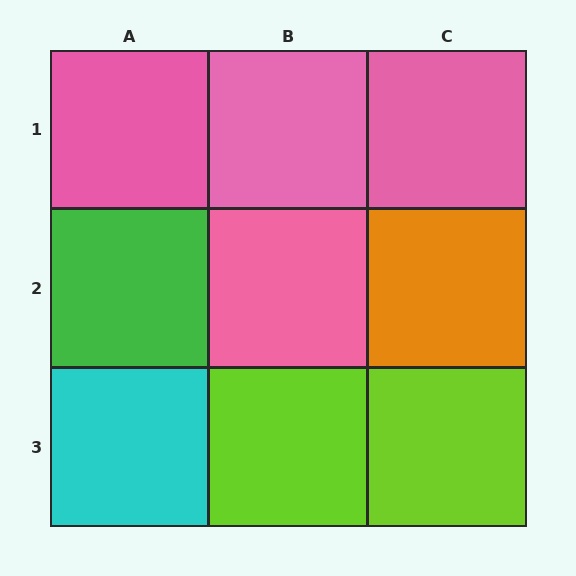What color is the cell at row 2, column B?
Pink.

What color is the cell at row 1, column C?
Pink.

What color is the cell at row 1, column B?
Pink.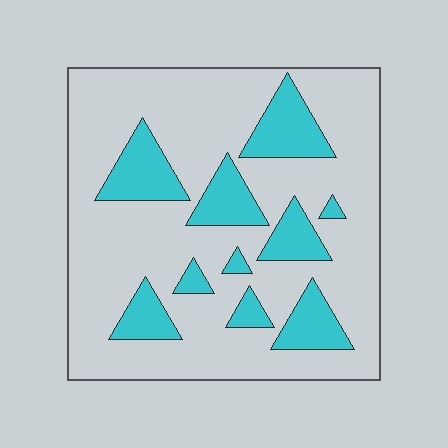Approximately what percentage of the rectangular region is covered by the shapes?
Approximately 25%.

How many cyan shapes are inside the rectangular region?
10.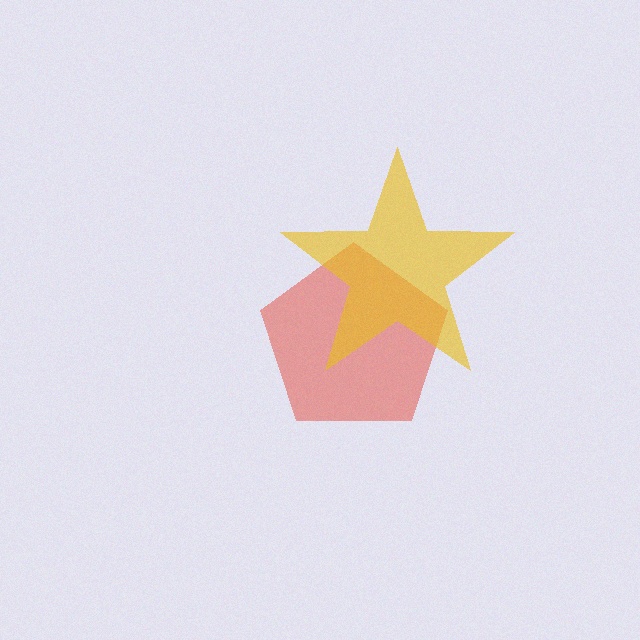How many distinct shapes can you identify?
There are 2 distinct shapes: a red pentagon, a yellow star.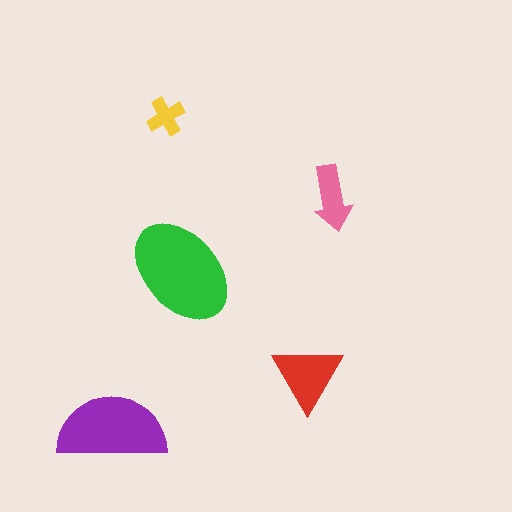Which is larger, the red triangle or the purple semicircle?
The purple semicircle.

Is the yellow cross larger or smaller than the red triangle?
Smaller.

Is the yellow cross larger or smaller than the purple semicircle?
Smaller.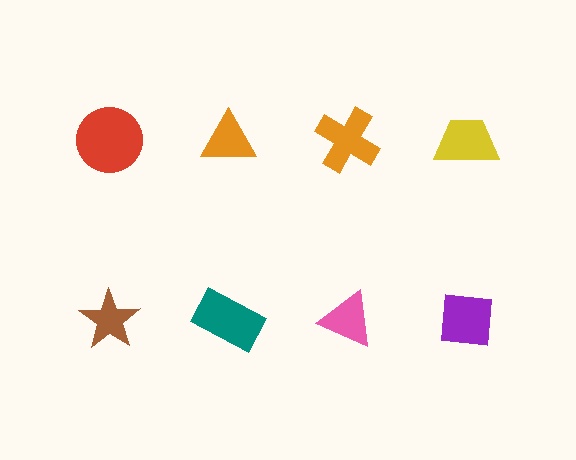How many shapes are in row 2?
4 shapes.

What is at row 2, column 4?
A purple square.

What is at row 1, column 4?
A yellow trapezoid.